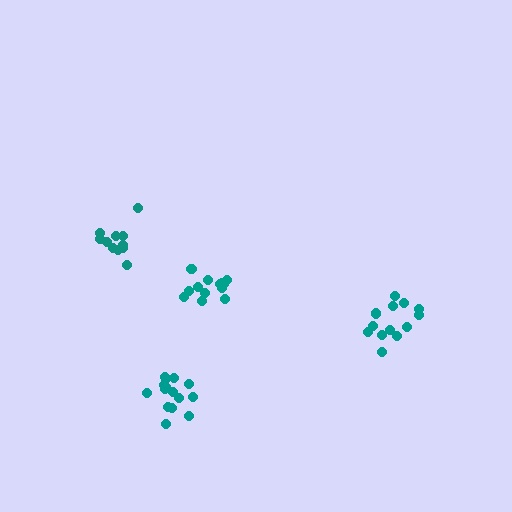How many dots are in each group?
Group 1: 15 dots, Group 2: 11 dots, Group 3: 13 dots, Group 4: 13 dots (52 total).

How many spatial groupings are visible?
There are 4 spatial groupings.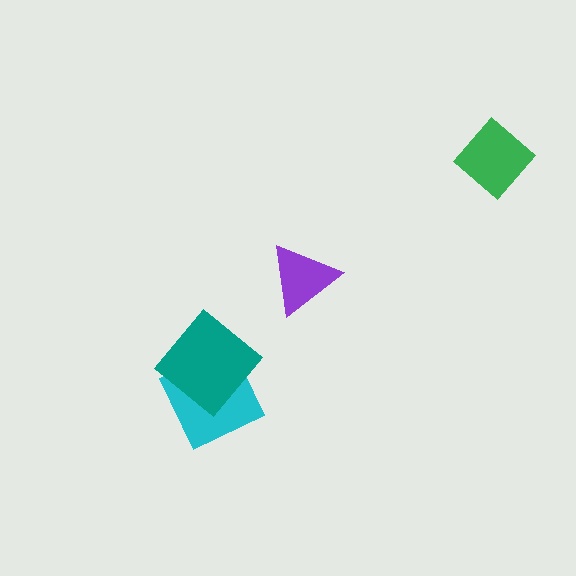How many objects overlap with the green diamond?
0 objects overlap with the green diamond.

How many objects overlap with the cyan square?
1 object overlaps with the cyan square.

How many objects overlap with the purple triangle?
0 objects overlap with the purple triangle.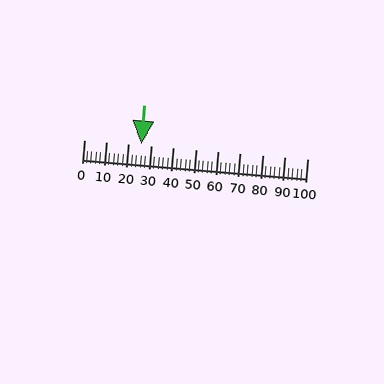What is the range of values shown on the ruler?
The ruler shows values from 0 to 100.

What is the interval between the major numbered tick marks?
The major tick marks are spaced 10 units apart.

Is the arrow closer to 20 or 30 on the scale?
The arrow is closer to 30.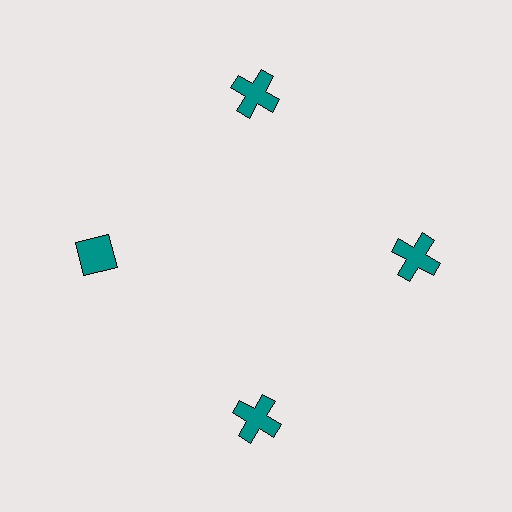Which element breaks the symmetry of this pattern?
The teal diamond at roughly the 9 o'clock position breaks the symmetry. All other shapes are teal crosses.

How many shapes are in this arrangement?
There are 4 shapes arranged in a ring pattern.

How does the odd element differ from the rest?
It has a different shape: diamond instead of cross.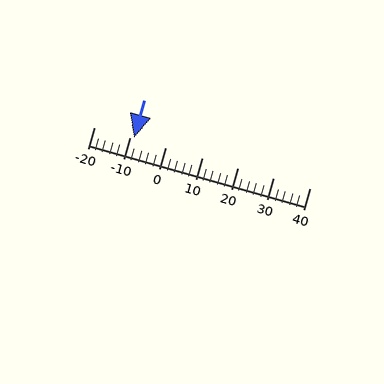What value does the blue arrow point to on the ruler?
The blue arrow points to approximately -9.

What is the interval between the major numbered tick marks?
The major tick marks are spaced 10 units apart.